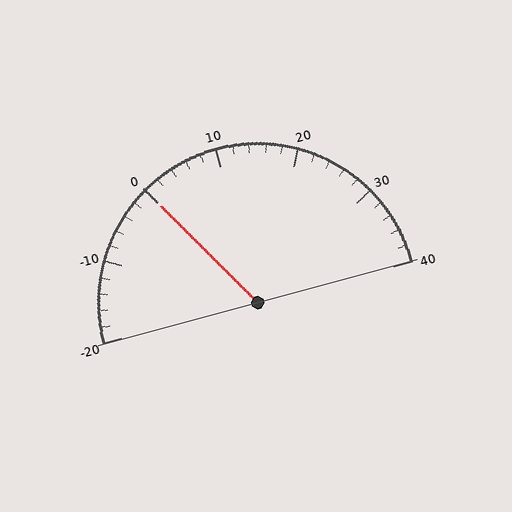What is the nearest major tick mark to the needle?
The nearest major tick mark is 0.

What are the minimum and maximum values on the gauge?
The gauge ranges from -20 to 40.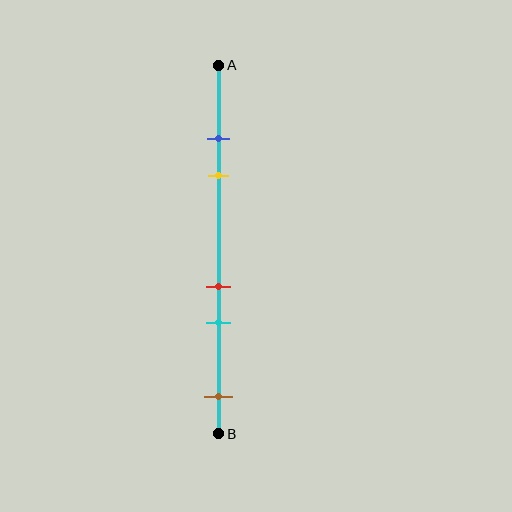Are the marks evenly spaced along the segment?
No, the marks are not evenly spaced.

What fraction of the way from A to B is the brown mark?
The brown mark is approximately 90% (0.9) of the way from A to B.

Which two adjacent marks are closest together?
The blue and yellow marks are the closest adjacent pair.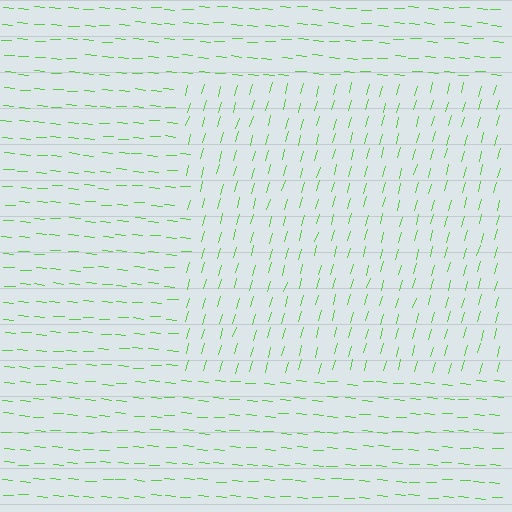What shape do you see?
I see a rectangle.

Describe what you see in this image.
The image is filled with small lime line segments. A rectangle region in the image has lines oriented differently from the surrounding lines, creating a visible texture boundary.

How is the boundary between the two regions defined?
The boundary is defined purely by a change in line orientation (approximately 78 degrees difference). All lines are the same color and thickness.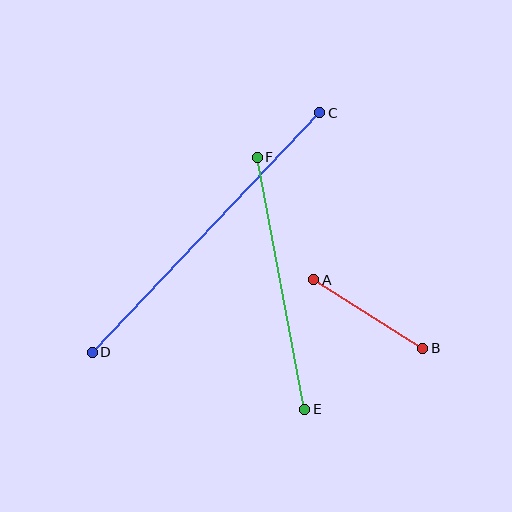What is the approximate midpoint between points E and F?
The midpoint is at approximately (281, 283) pixels.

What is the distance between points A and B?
The distance is approximately 129 pixels.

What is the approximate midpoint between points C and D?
The midpoint is at approximately (206, 233) pixels.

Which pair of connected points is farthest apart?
Points C and D are farthest apart.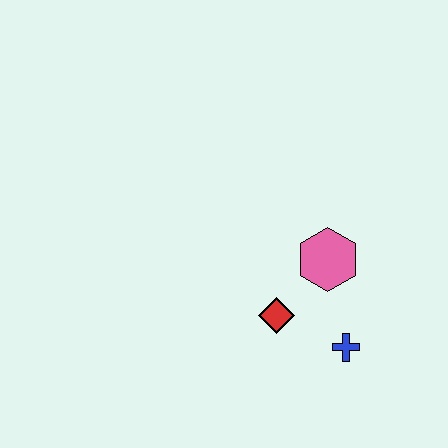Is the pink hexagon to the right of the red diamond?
Yes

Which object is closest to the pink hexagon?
The red diamond is closest to the pink hexagon.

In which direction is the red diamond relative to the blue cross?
The red diamond is to the left of the blue cross.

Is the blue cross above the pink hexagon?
No